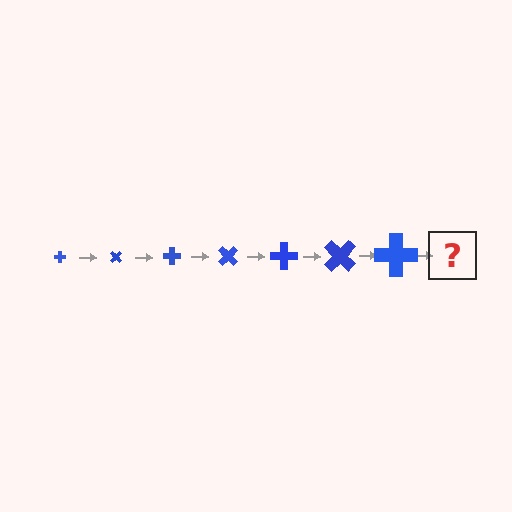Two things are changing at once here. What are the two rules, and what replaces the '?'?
The two rules are that the cross grows larger each step and it rotates 45 degrees each step. The '?' should be a cross, larger than the previous one and rotated 315 degrees from the start.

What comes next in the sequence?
The next element should be a cross, larger than the previous one and rotated 315 degrees from the start.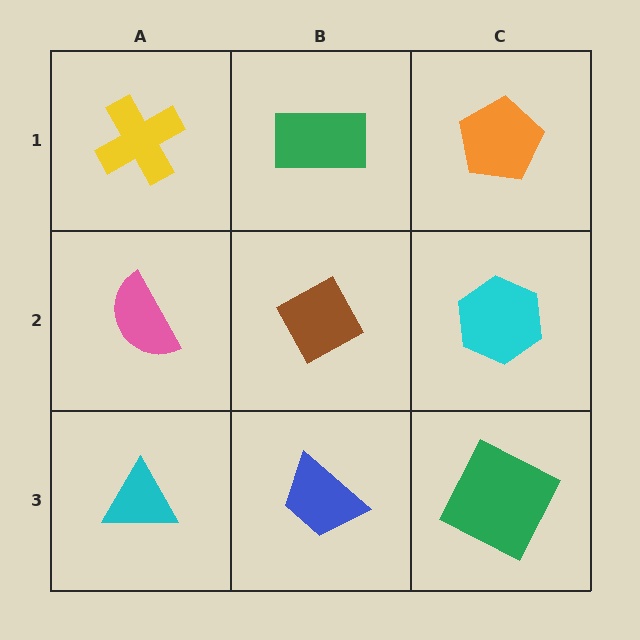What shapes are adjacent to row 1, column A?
A pink semicircle (row 2, column A), a green rectangle (row 1, column B).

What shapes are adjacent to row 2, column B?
A green rectangle (row 1, column B), a blue trapezoid (row 3, column B), a pink semicircle (row 2, column A), a cyan hexagon (row 2, column C).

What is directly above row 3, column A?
A pink semicircle.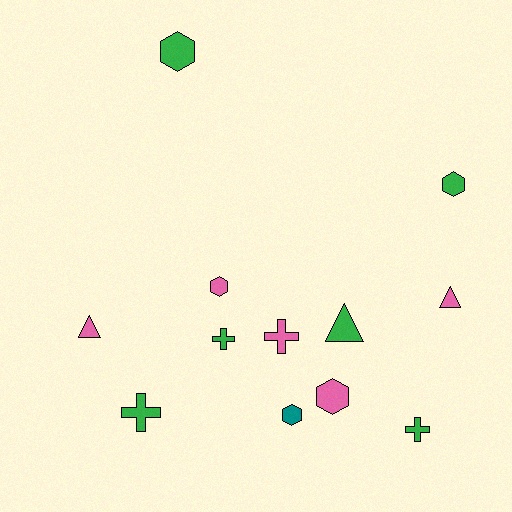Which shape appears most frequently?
Hexagon, with 5 objects.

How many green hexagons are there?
There are 2 green hexagons.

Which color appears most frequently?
Green, with 6 objects.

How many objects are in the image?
There are 12 objects.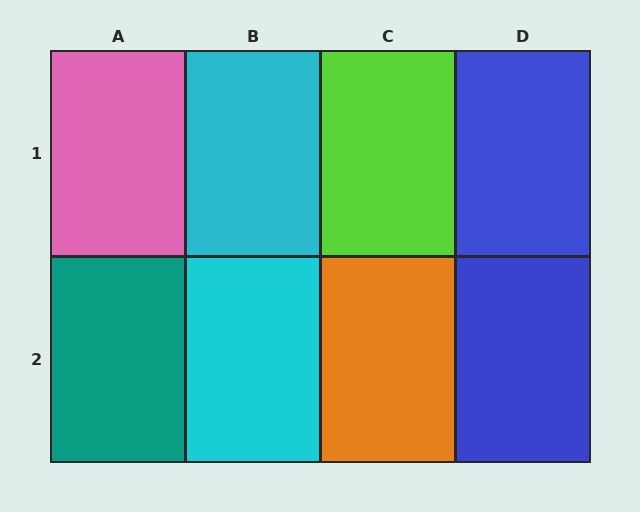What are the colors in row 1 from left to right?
Pink, cyan, lime, blue.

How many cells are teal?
1 cell is teal.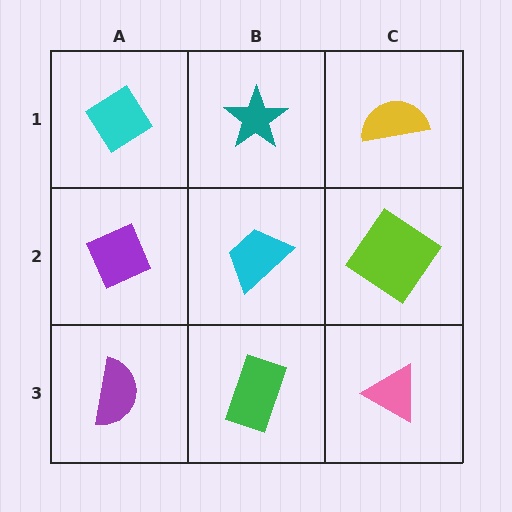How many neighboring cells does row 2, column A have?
3.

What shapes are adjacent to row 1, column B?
A cyan trapezoid (row 2, column B), a cyan diamond (row 1, column A), a yellow semicircle (row 1, column C).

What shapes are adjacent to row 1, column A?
A purple diamond (row 2, column A), a teal star (row 1, column B).